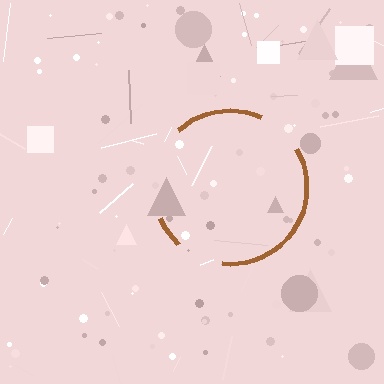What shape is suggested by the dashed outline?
The dashed outline suggests a circle.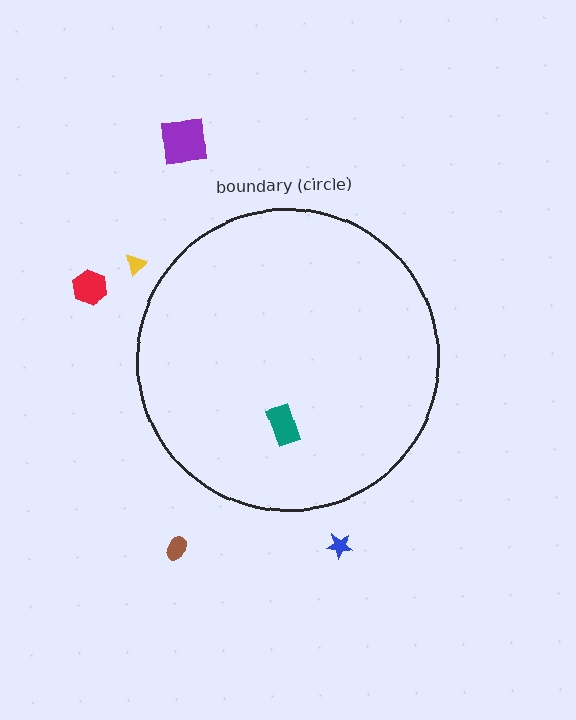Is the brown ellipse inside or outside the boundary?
Outside.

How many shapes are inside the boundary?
1 inside, 5 outside.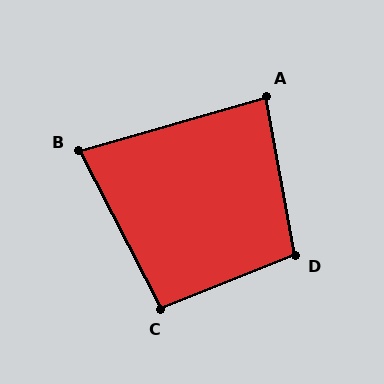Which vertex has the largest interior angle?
D, at approximately 102 degrees.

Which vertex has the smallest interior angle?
B, at approximately 78 degrees.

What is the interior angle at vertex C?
Approximately 96 degrees (obtuse).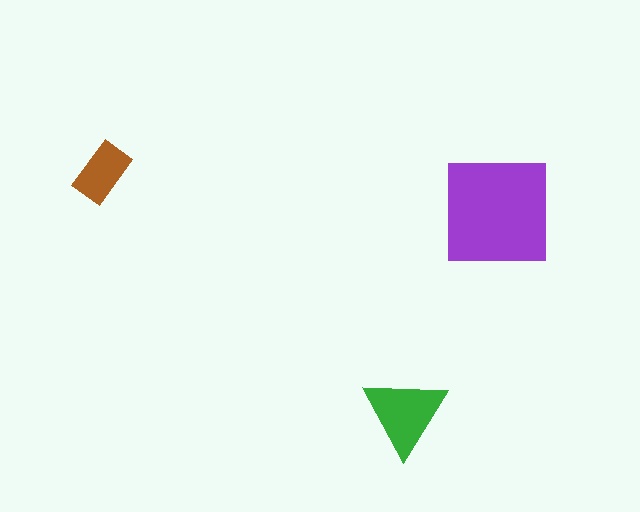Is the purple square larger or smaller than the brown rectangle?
Larger.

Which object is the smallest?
The brown rectangle.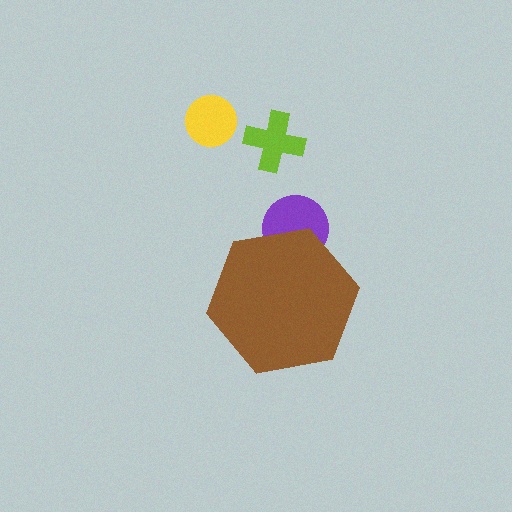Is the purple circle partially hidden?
Yes, the purple circle is partially hidden behind the brown hexagon.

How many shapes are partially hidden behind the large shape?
1 shape is partially hidden.